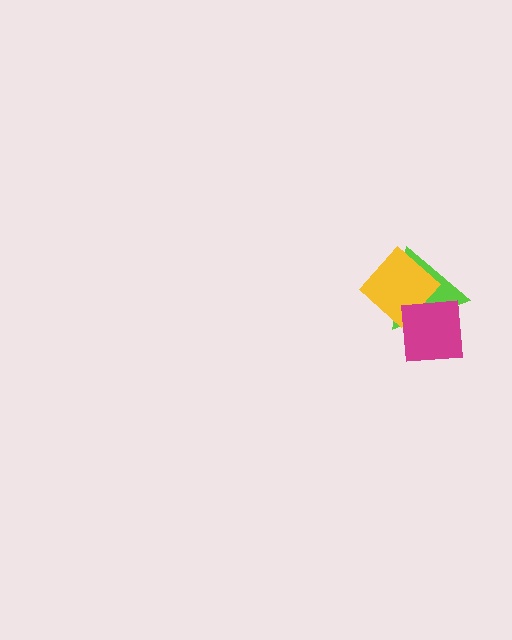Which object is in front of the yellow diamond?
The magenta square is in front of the yellow diamond.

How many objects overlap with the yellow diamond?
2 objects overlap with the yellow diamond.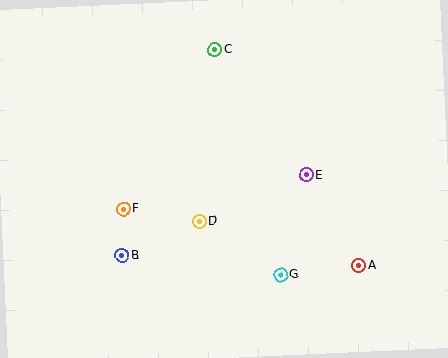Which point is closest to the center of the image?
Point D at (199, 221) is closest to the center.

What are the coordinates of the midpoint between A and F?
The midpoint between A and F is at (241, 237).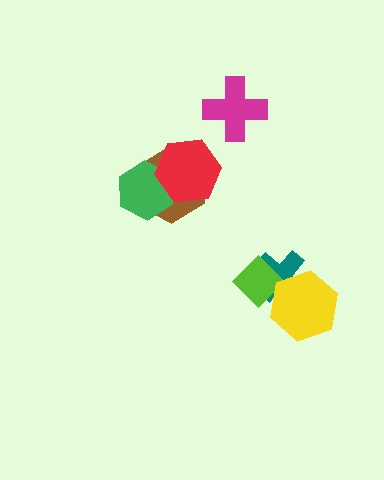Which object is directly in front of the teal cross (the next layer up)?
The lime diamond is directly in front of the teal cross.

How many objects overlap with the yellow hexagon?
2 objects overlap with the yellow hexagon.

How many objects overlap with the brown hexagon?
2 objects overlap with the brown hexagon.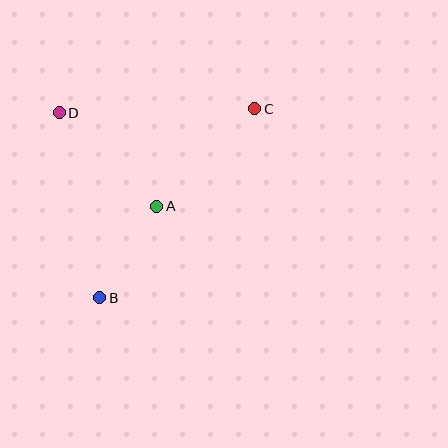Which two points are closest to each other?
Points A and B are closest to each other.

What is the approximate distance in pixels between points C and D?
The distance between C and D is approximately 195 pixels.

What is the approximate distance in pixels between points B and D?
The distance between B and D is approximately 189 pixels.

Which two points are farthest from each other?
Points B and C are farthest from each other.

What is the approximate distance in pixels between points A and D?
The distance between A and D is approximately 135 pixels.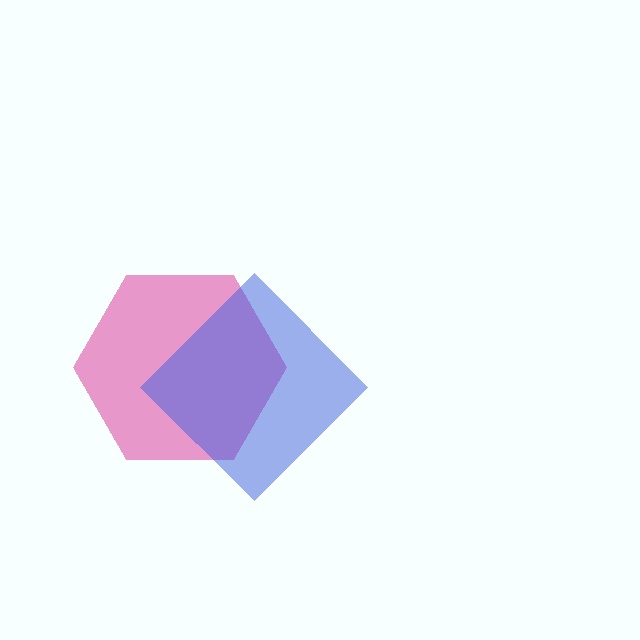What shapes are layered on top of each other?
The layered shapes are: a magenta hexagon, a blue diamond.